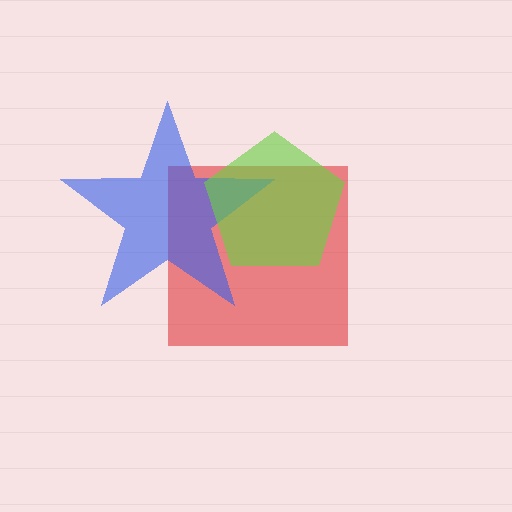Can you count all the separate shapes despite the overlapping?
Yes, there are 3 separate shapes.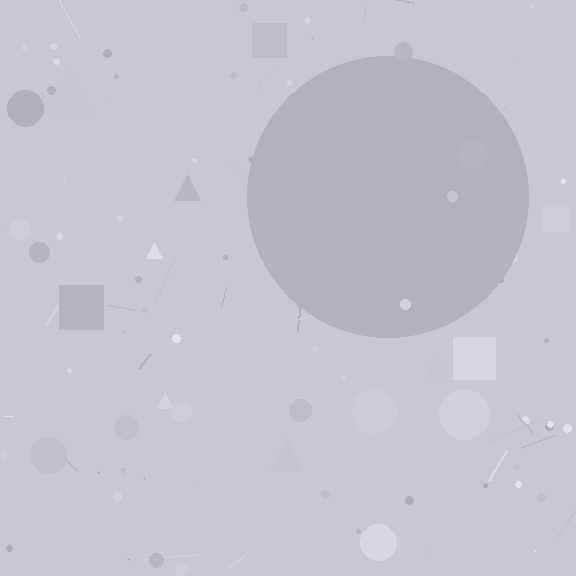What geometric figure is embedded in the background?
A circle is embedded in the background.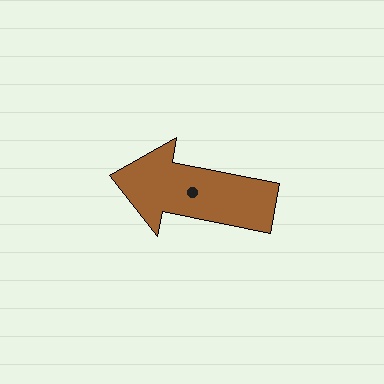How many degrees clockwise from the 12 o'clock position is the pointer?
Approximately 281 degrees.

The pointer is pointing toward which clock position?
Roughly 9 o'clock.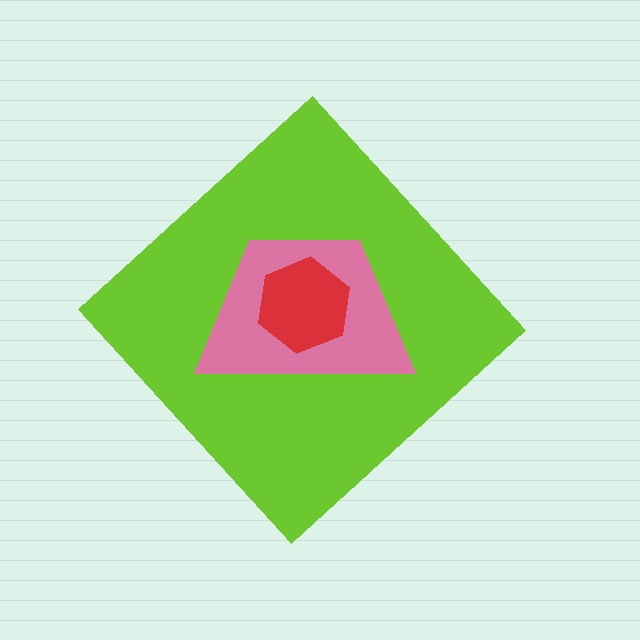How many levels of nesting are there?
3.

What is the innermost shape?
The red hexagon.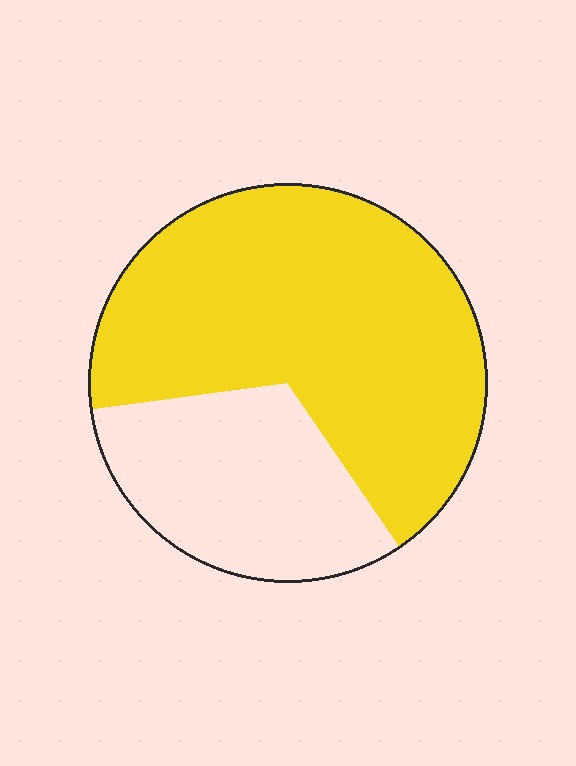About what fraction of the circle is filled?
About two thirds (2/3).